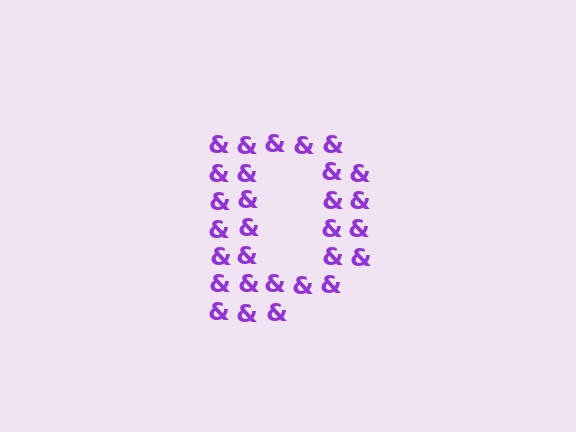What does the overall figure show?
The overall figure shows the letter D.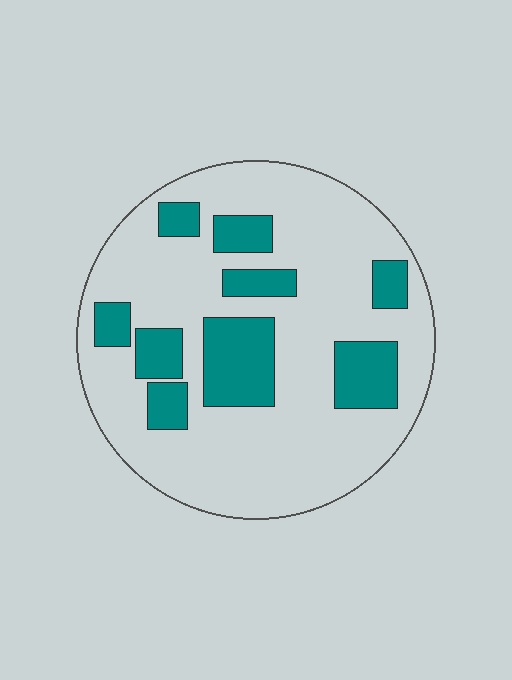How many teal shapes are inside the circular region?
9.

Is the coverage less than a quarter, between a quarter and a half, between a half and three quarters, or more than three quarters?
Less than a quarter.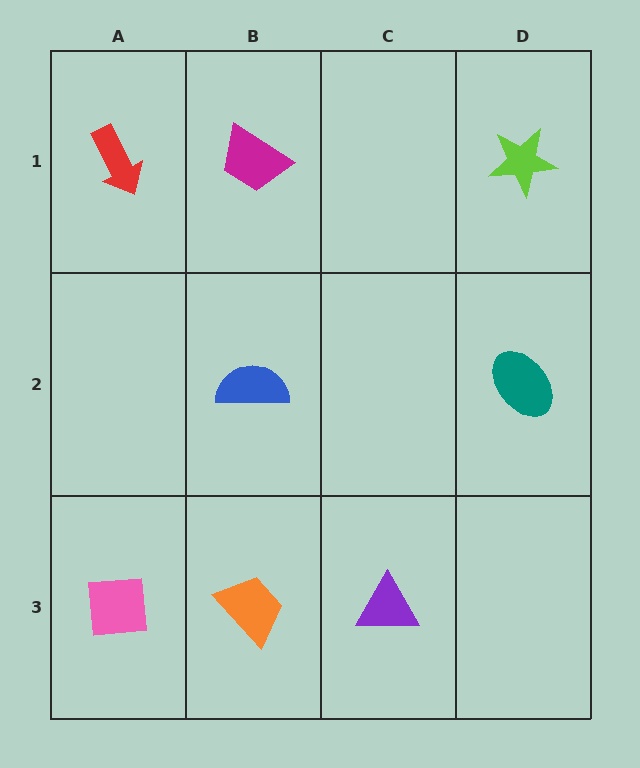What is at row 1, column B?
A magenta trapezoid.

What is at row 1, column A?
A red arrow.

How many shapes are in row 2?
2 shapes.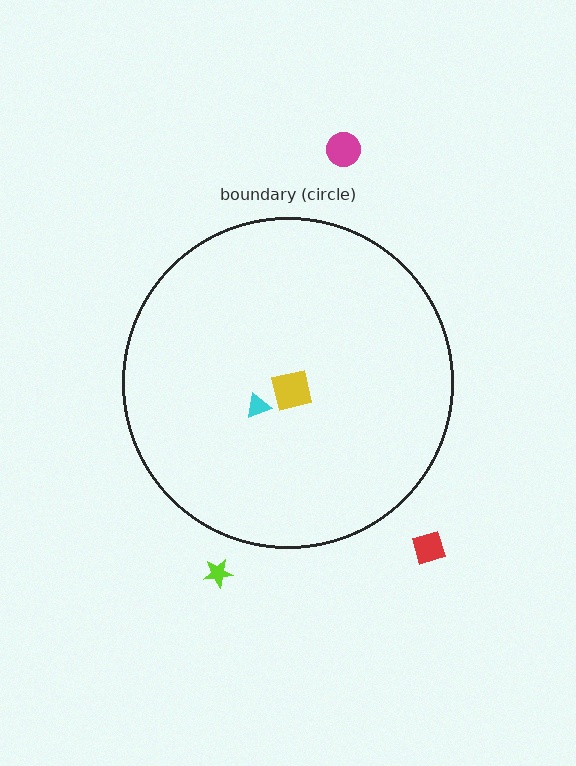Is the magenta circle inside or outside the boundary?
Outside.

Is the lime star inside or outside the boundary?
Outside.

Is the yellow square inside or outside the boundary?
Inside.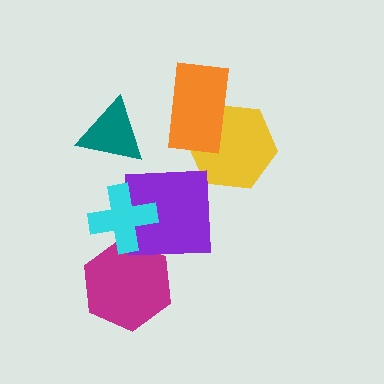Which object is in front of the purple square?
The cyan cross is in front of the purple square.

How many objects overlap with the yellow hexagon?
1 object overlaps with the yellow hexagon.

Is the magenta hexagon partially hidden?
Yes, it is partially covered by another shape.